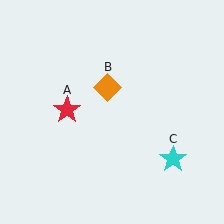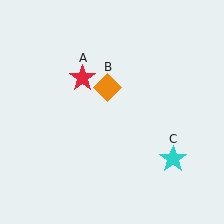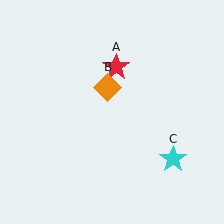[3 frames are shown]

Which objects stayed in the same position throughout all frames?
Orange diamond (object B) and cyan star (object C) remained stationary.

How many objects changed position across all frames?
1 object changed position: red star (object A).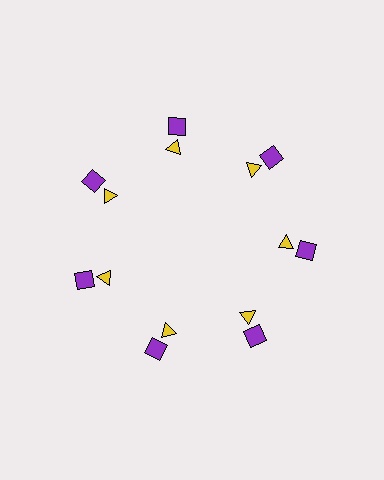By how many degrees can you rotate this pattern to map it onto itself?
The pattern maps onto itself every 51 degrees of rotation.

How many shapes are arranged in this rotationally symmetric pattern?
There are 14 shapes, arranged in 7 groups of 2.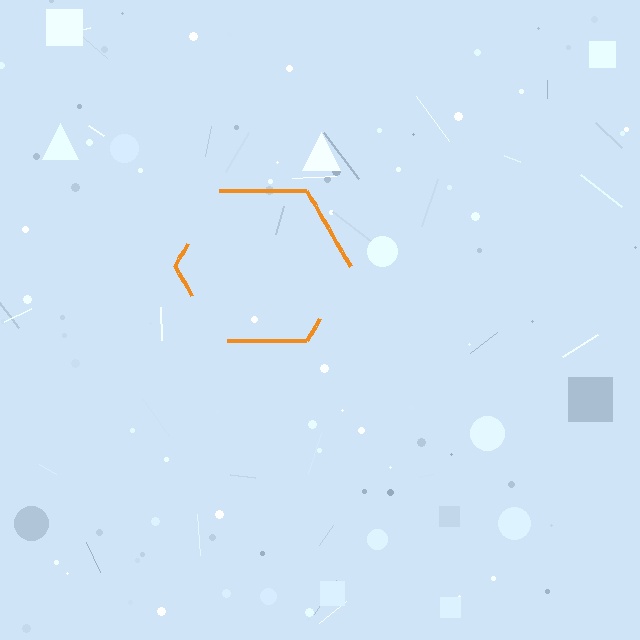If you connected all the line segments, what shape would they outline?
They would outline a hexagon.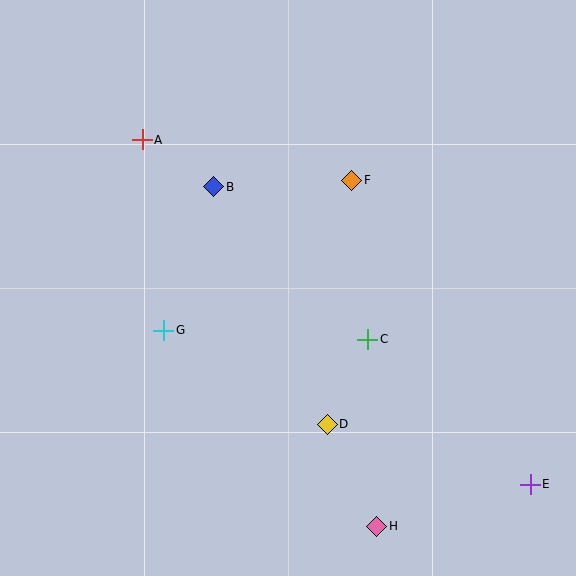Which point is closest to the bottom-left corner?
Point G is closest to the bottom-left corner.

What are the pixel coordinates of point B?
Point B is at (214, 187).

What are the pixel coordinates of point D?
Point D is at (327, 424).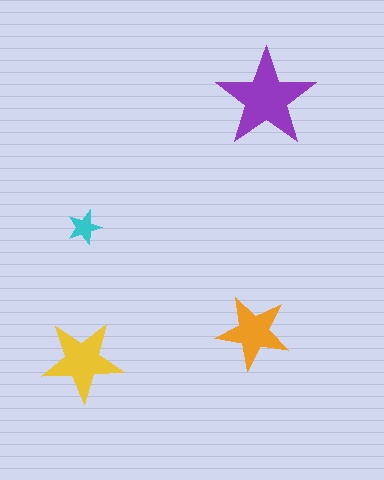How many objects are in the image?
There are 4 objects in the image.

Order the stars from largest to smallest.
the purple one, the yellow one, the orange one, the cyan one.